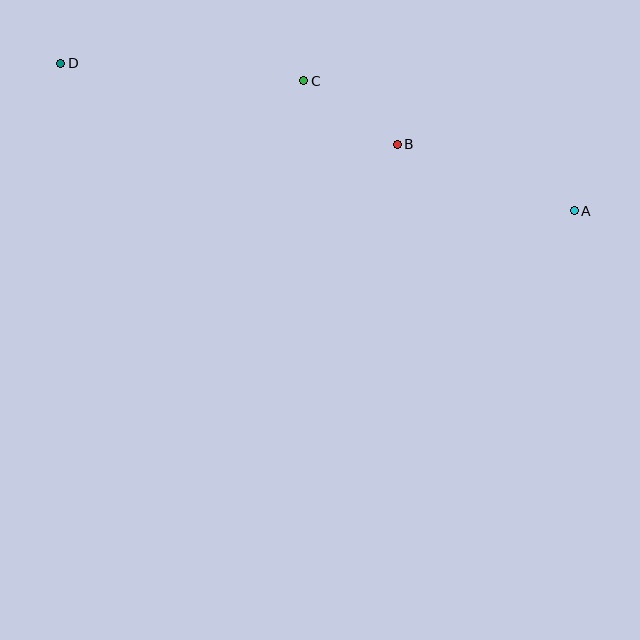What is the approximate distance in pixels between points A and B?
The distance between A and B is approximately 189 pixels.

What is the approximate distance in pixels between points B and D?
The distance between B and D is approximately 346 pixels.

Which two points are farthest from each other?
Points A and D are farthest from each other.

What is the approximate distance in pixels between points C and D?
The distance between C and D is approximately 243 pixels.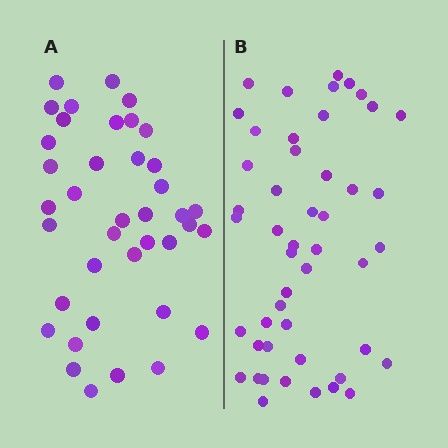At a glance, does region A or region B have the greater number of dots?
Region B (the right region) has more dots.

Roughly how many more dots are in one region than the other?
Region B has roughly 8 or so more dots than region A.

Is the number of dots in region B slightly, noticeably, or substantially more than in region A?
Region B has only slightly more — the two regions are fairly close. The ratio is roughly 1.2 to 1.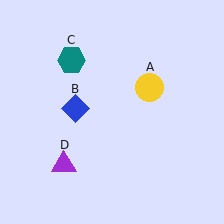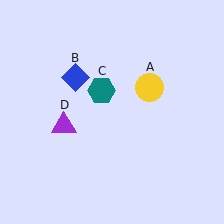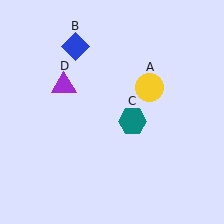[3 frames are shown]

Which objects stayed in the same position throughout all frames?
Yellow circle (object A) remained stationary.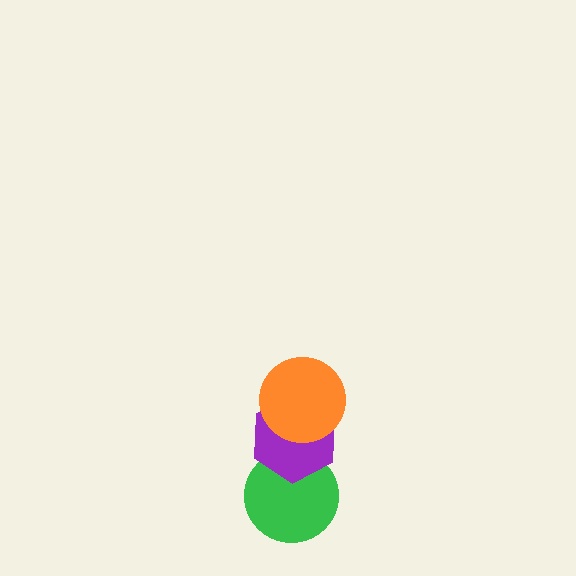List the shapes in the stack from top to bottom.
From top to bottom: the orange circle, the purple hexagon, the green circle.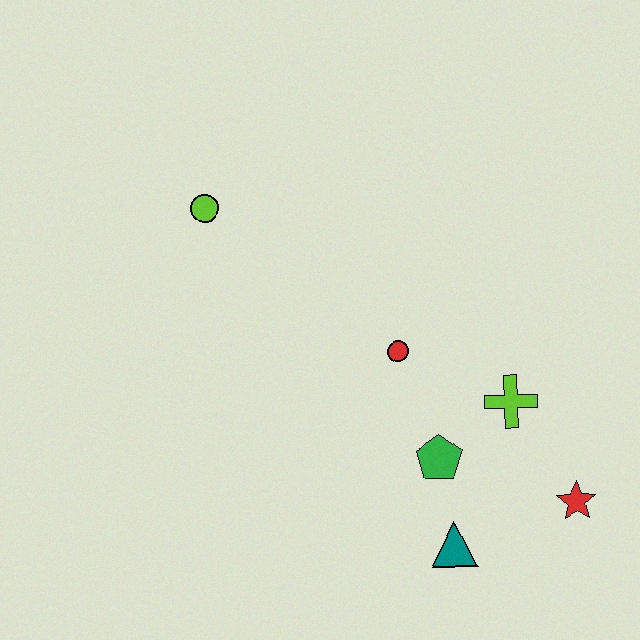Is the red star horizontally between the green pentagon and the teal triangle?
No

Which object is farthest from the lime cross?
The lime circle is farthest from the lime cross.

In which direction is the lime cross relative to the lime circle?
The lime cross is to the right of the lime circle.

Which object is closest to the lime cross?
The green pentagon is closest to the lime cross.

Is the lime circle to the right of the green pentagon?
No